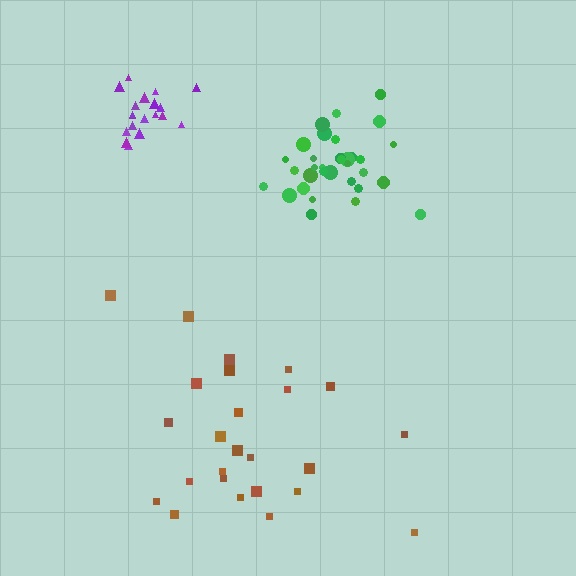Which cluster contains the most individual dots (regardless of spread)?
Green (34).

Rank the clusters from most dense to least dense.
purple, green, brown.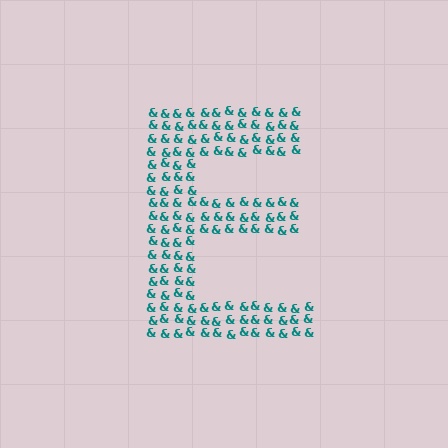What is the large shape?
The large shape is the letter E.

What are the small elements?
The small elements are ampersands.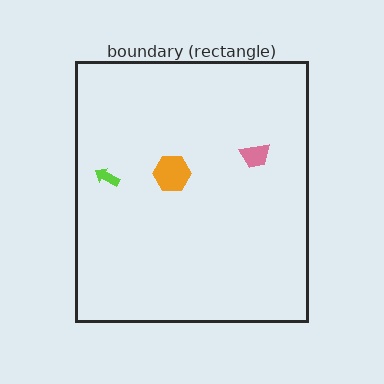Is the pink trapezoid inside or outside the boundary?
Inside.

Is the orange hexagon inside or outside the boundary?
Inside.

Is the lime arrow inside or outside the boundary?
Inside.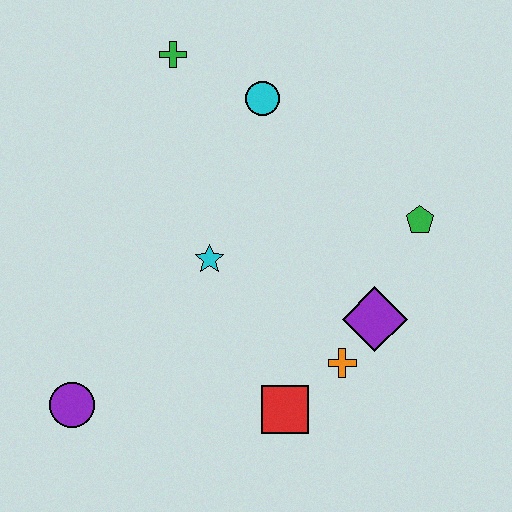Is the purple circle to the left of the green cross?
Yes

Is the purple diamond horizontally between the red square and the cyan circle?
No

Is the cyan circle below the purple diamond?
No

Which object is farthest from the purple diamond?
The green cross is farthest from the purple diamond.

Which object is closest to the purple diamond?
The orange cross is closest to the purple diamond.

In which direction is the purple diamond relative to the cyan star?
The purple diamond is to the right of the cyan star.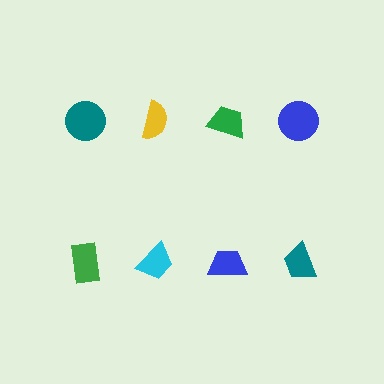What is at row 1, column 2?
A yellow semicircle.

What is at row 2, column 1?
A green rectangle.